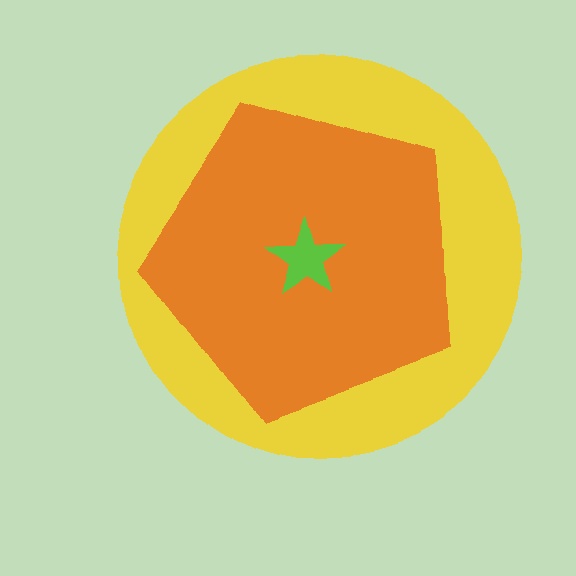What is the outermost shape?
The yellow circle.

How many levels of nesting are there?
3.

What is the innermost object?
The lime star.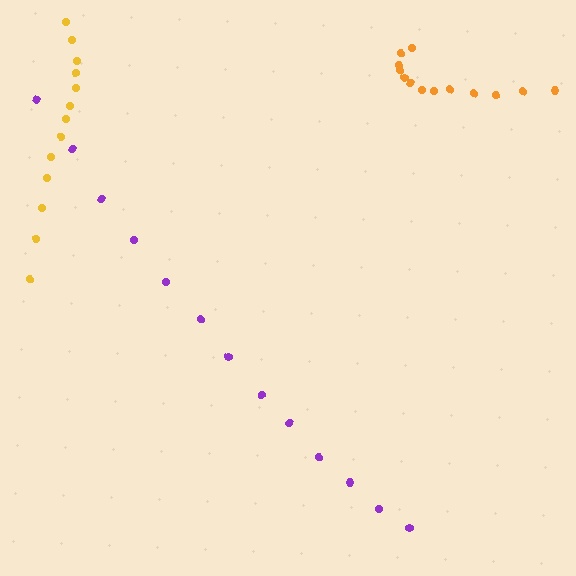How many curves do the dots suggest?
There are 3 distinct paths.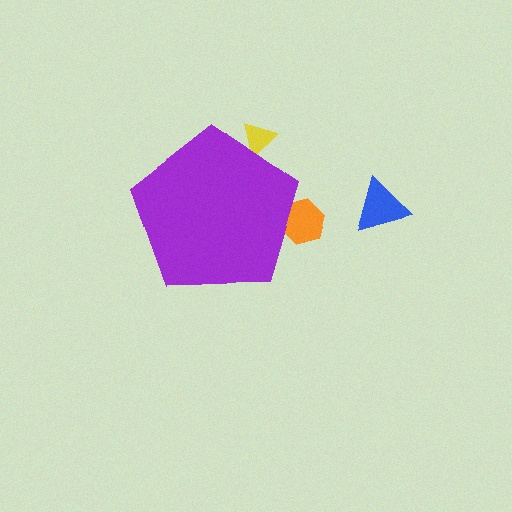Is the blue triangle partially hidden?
No, the blue triangle is fully visible.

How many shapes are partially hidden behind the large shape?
2 shapes are partially hidden.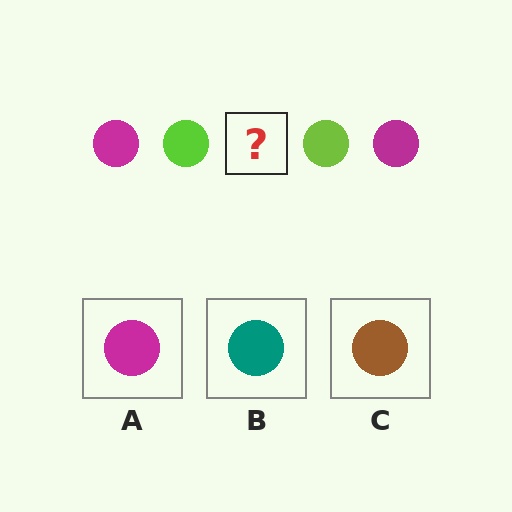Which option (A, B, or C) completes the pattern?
A.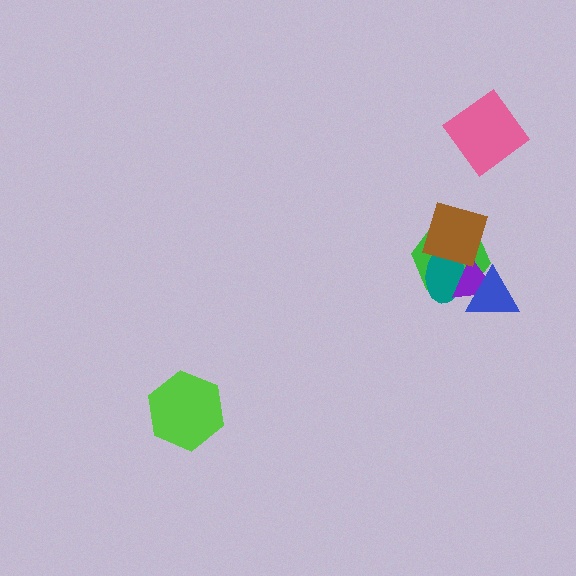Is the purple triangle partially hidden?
Yes, it is partially covered by another shape.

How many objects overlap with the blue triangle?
3 objects overlap with the blue triangle.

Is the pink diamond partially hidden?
No, no other shape covers it.